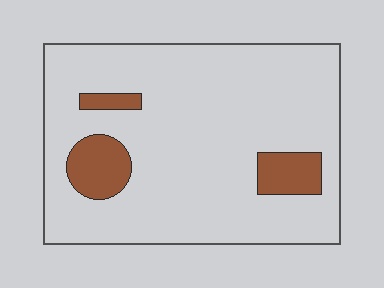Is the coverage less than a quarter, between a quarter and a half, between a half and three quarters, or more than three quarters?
Less than a quarter.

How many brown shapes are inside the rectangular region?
3.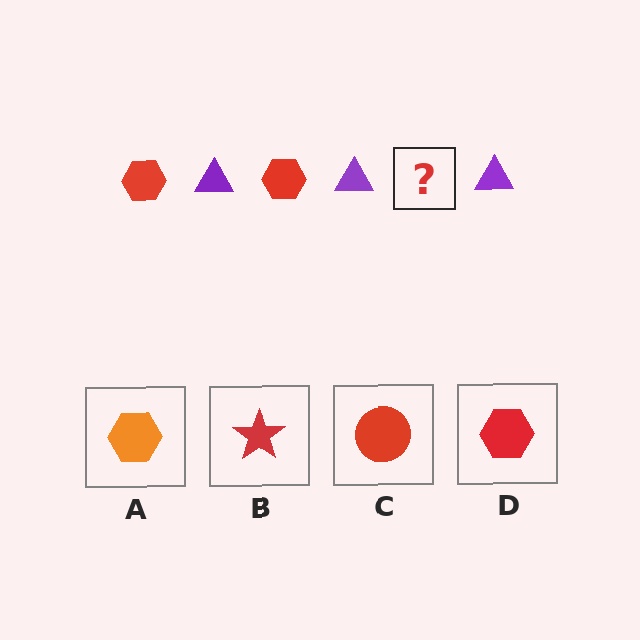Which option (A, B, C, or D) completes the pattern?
D.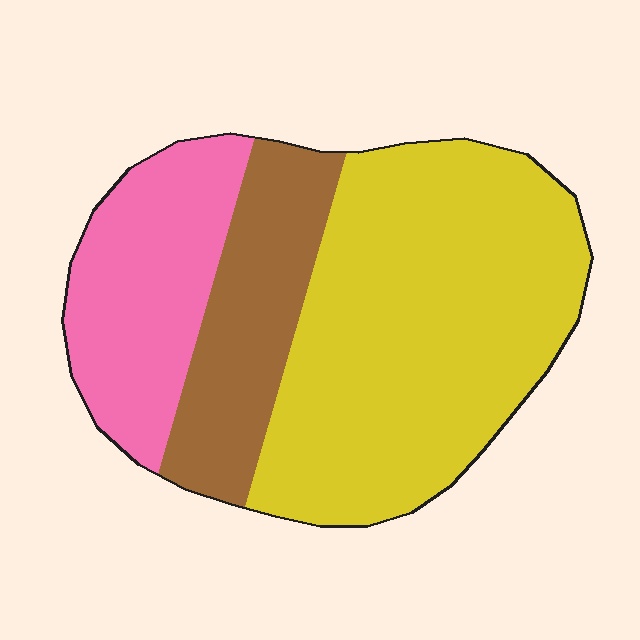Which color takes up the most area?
Yellow, at roughly 55%.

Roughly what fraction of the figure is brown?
Brown covers roughly 20% of the figure.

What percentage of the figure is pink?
Pink covers 24% of the figure.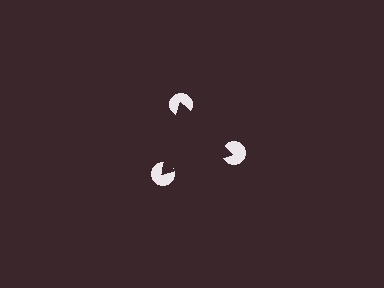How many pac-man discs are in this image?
There are 3 — one at each vertex of the illusory triangle.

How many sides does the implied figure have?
3 sides.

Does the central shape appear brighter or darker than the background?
It typically appears slightly darker than the background, even though no actual brightness change is drawn.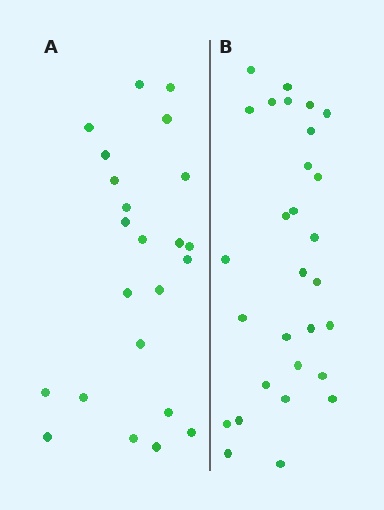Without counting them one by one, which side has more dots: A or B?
Region B (the right region) has more dots.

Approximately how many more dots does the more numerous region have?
Region B has about 6 more dots than region A.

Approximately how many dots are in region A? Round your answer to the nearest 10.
About 20 dots. (The exact count is 23, which rounds to 20.)